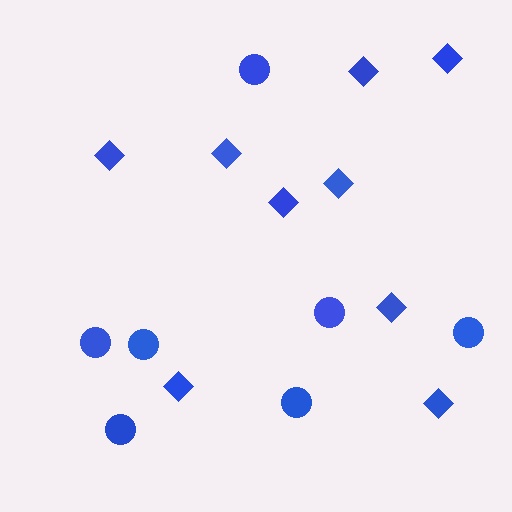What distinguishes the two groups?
There are 2 groups: one group of circles (7) and one group of diamonds (9).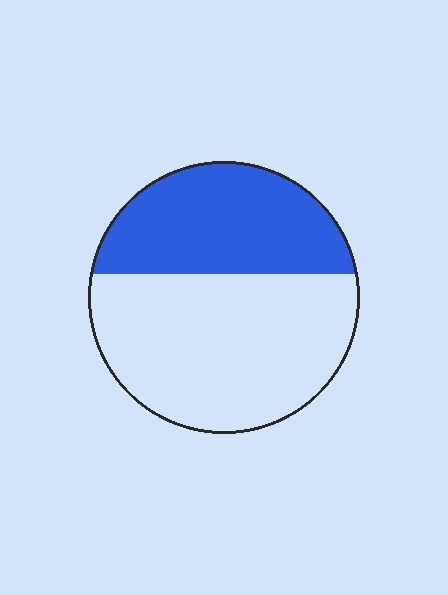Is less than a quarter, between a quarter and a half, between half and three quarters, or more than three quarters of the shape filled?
Between a quarter and a half.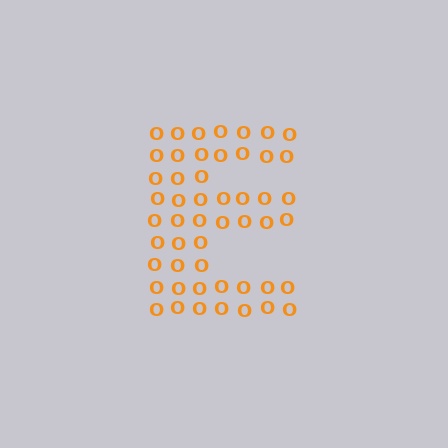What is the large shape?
The large shape is the letter E.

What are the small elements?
The small elements are letter O's.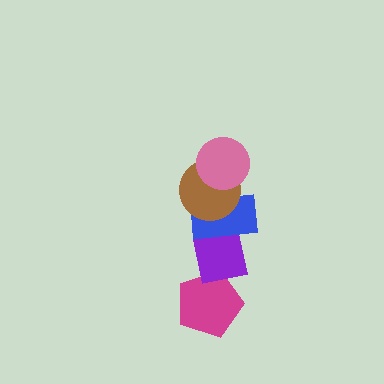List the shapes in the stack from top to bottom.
From top to bottom: the pink circle, the brown circle, the blue rectangle, the purple square, the magenta pentagon.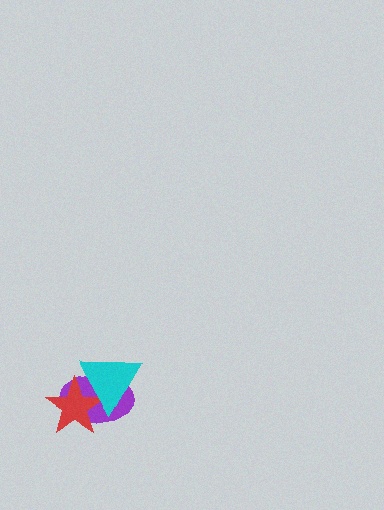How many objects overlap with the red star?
2 objects overlap with the red star.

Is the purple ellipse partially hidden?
Yes, it is partially covered by another shape.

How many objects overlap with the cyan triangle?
2 objects overlap with the cyan triangle.